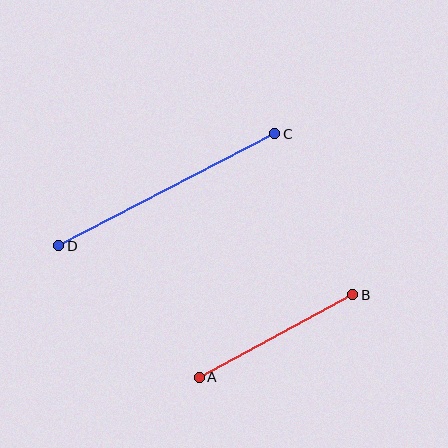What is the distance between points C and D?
The distance is approximately 243 pixels.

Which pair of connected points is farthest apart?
Points C and D are farthest apart.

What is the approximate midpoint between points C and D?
The midpoint is at approximately (167, 190) pixels.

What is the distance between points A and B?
The distance is approximately 174 pixels.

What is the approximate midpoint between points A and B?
The midpoint is at approximately (276, 336) pixels.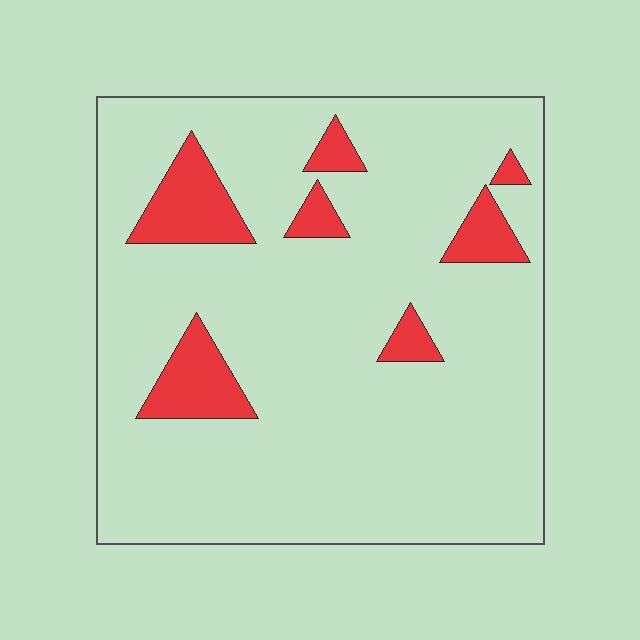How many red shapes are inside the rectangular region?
7.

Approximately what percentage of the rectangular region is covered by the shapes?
Approximately 10%.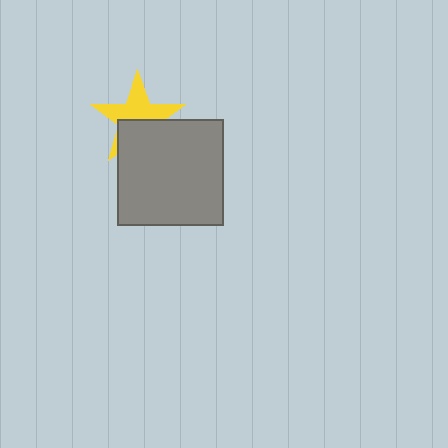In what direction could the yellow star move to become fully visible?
The yellow star could move up. That would shift it out from behind the gray square entirely.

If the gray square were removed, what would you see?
You would see the complete yellow star.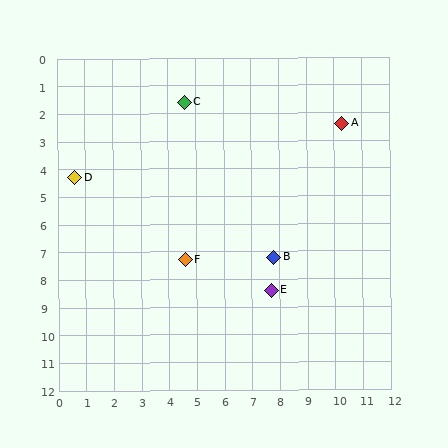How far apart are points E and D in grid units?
Points E and D are about 8.2 grid units apart.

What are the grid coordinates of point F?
Point F is at approximately (4.6, 7.3).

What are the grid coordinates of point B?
Point B is at approximately (7.8, 7.2).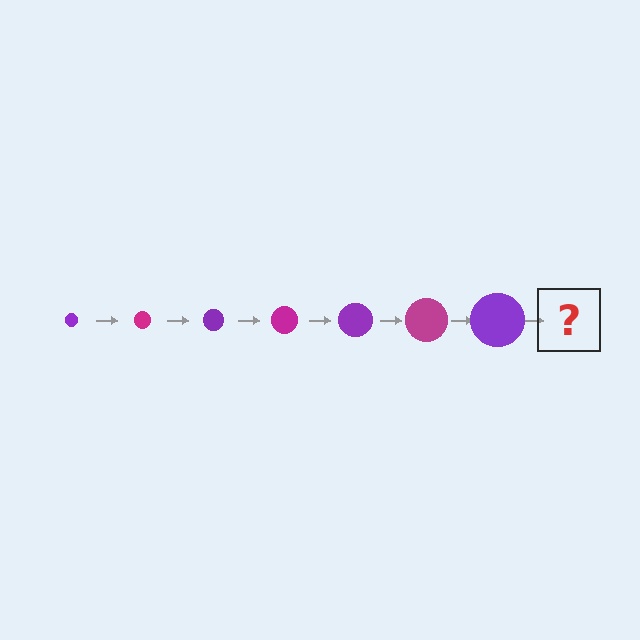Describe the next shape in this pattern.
It should be a magenta circle, larger than the previous one.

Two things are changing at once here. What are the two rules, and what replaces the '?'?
The two rules are that the circle grows larger each step and the color cycles through purple and magenta. The '?' should be a magenta circle, larger than the previous one.